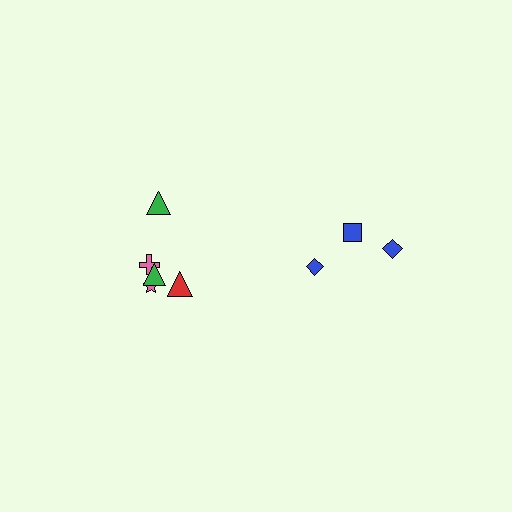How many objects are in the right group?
There are 3 objects.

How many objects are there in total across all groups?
There are 8 objects.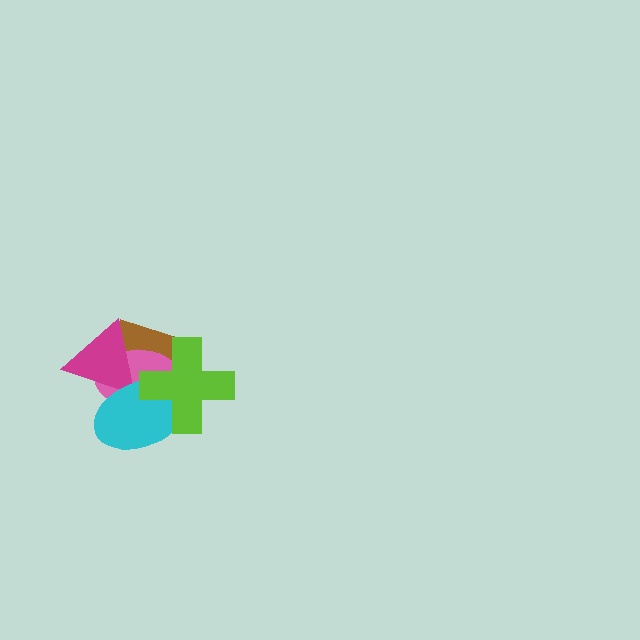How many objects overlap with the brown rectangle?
4 objects overlap with the brown rectangle.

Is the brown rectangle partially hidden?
Yes, it is partially covered by another shape.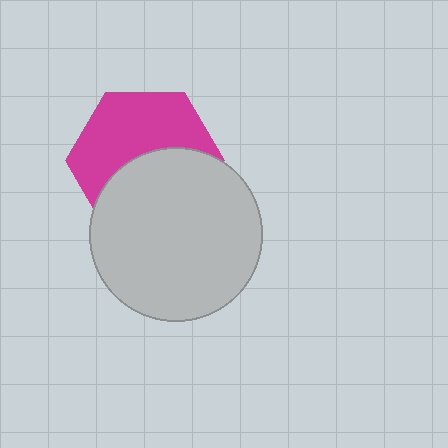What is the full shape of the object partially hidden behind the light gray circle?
The partially hidden object is a magenta hexagon.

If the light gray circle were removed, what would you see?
You would see the complete magenta hexagon.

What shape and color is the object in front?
The object in front is a light gray circle.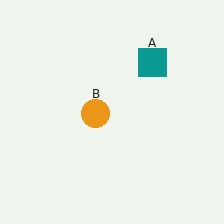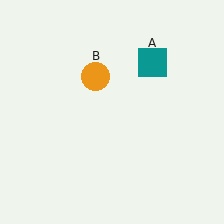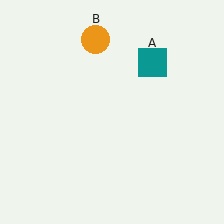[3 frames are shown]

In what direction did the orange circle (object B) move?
The orange circle (object B) moved up.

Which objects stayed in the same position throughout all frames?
Teal square (object A) remained stationary.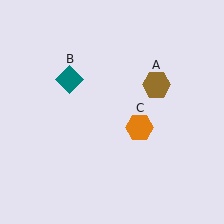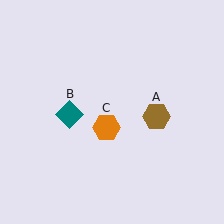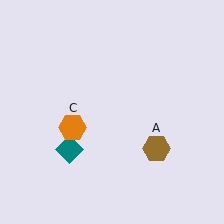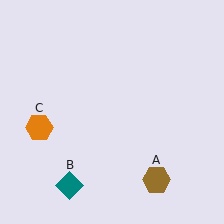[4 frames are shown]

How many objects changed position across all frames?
3 objects changed position: brown hexagon (object A), teal diamond (object B), orange hexagon (object C).